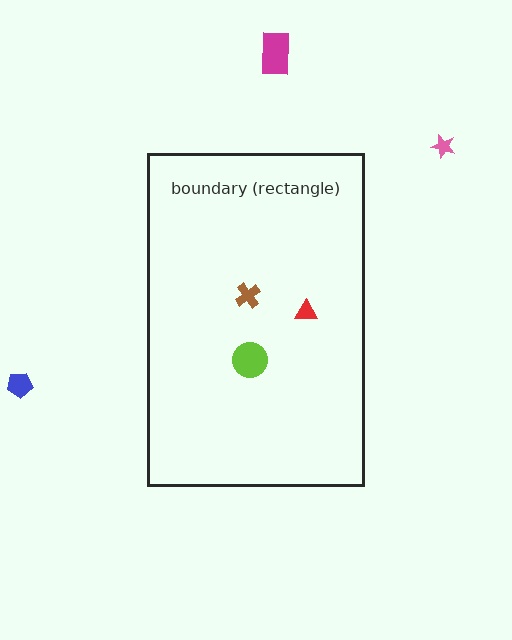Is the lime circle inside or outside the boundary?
Inside.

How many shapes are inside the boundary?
3 inside, 3 outside.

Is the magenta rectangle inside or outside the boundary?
Outside.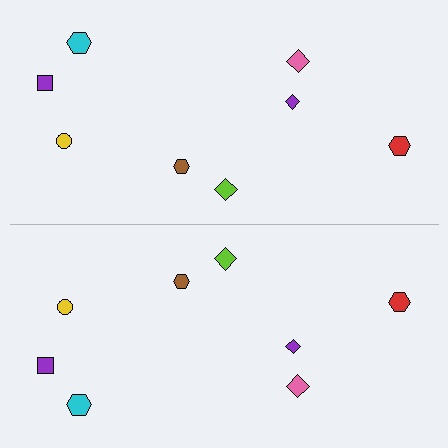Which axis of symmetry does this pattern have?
The pattern has a horizontal axis of symmetry running through the center of the image.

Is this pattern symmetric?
Yes, this pattern has bilateral (reflection) symmetry.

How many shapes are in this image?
There are 16 shapes in this image.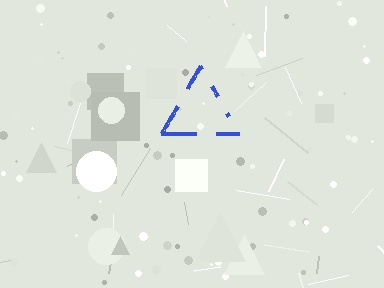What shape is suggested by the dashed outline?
The dashed outline suggests a triangle.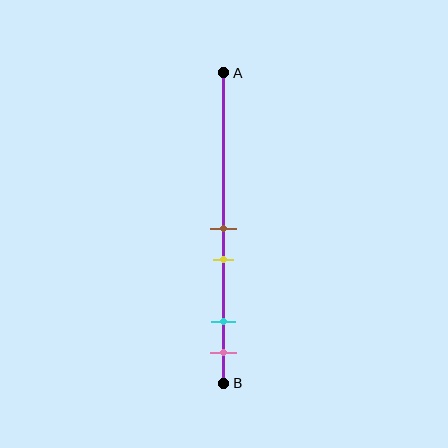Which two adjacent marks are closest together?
The brown and yellow marks are the closest adjacent pair.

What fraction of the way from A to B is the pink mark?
The pink mark is approximately 90% (0.9) of the way from A to B.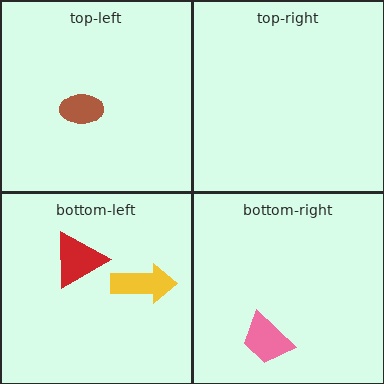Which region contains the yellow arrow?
The bottom-left region.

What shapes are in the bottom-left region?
The red triangle, the yellow arrow.